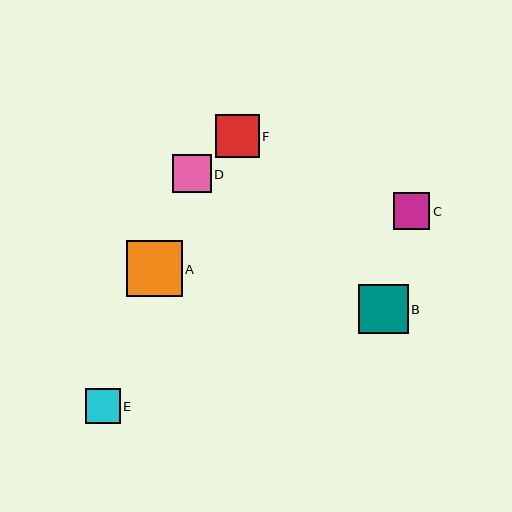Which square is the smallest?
Square E is the smallest with a size of approximately 35 pixels.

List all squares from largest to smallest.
From largest to smallest: A, B, F, D, C, E.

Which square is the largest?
Square A is the largest with a size of approximately 56 pixels.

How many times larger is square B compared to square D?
Square B is approximately 1.3 times the size of square D.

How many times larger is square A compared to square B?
Square A is approximately 1.1 times the size of square B.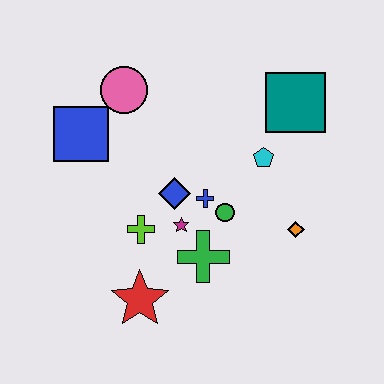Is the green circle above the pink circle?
No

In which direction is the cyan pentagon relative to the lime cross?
The cyan pentagon is to the right of the lime cross.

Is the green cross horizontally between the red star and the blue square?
No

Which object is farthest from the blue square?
The orange diamond is farthest from the blue square.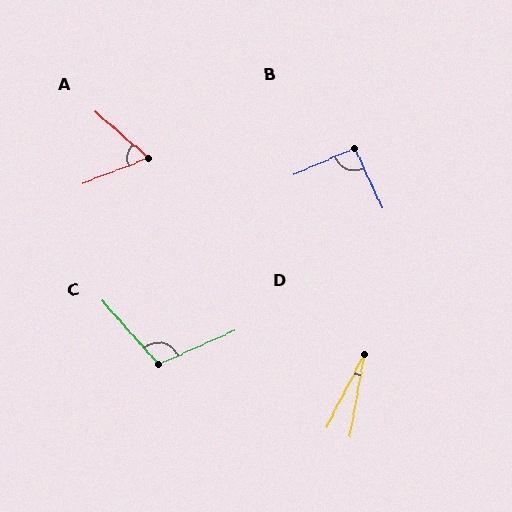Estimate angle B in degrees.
Approximately 91 degrees.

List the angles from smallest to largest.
D (17°), A (63°), B (91°), C (108°).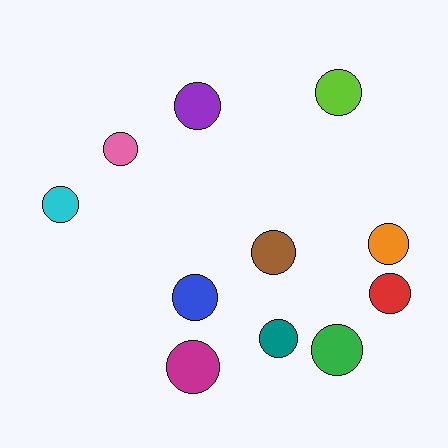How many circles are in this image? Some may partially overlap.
There are 11 circles.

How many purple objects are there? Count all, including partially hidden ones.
There is 1 purple object.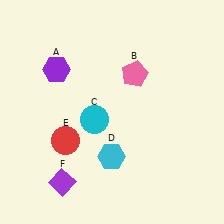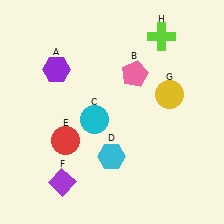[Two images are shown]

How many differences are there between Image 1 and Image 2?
There are 2 differences between the two images.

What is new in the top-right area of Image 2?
A yellow circle (G) was added in the top-right area of Image 2.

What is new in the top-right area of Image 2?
A lime cross (H) was added in the top-right area of Image 2.